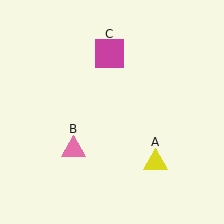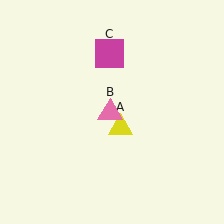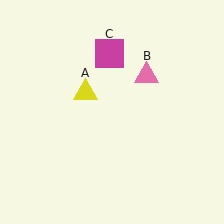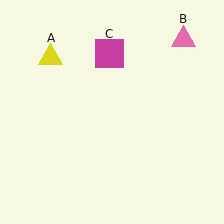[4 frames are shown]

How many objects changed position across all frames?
2 objects changed position: yellow triangle (object A), pink triangle (object B).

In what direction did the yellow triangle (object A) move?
The yellow triangle (object A) moved up and to the left.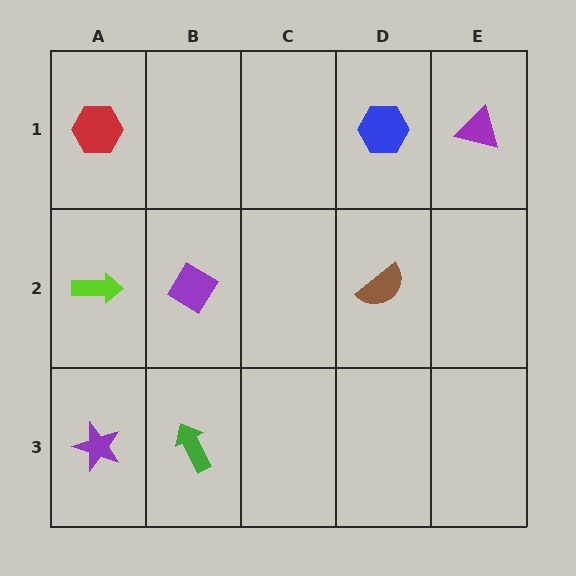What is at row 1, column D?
A blue hexagon.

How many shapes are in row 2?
3 shapes.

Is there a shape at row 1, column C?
No, that cell is empty.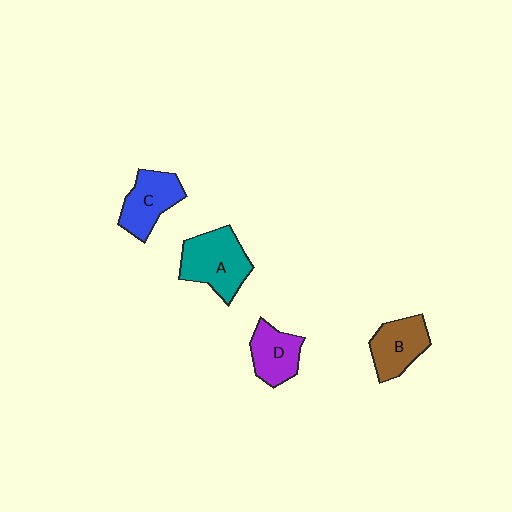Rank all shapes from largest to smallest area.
From largest to smallest: A (teal), C (blue), B (brown), D (purple).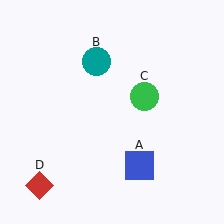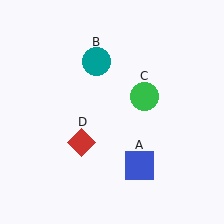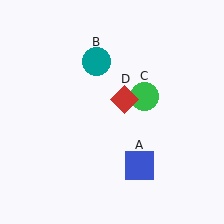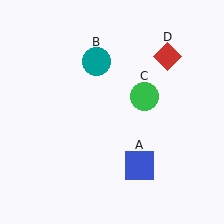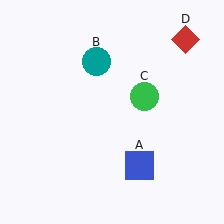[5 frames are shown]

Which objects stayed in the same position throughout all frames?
Blue square (object A) and teal circle (object B) and green circle (object C) remained stationary.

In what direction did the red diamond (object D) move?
The red diamond (object D) moved up and to the right.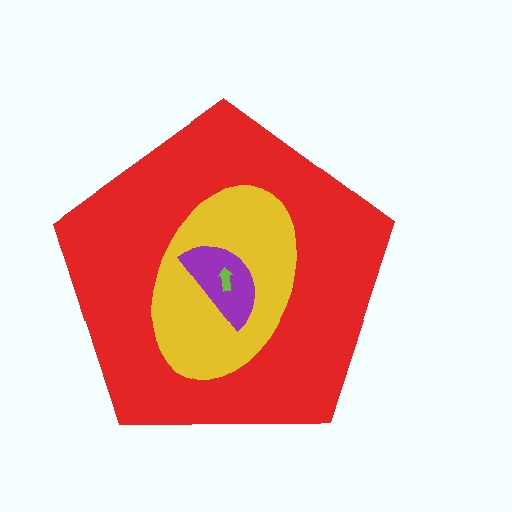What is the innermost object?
The lime arrow.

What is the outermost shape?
The red pentagon.